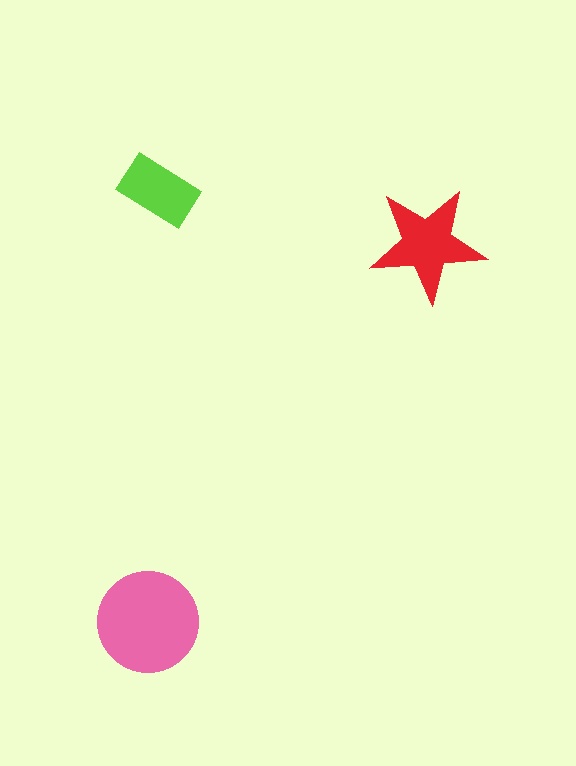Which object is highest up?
The lime rectangle is topmost.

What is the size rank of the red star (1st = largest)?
2nd.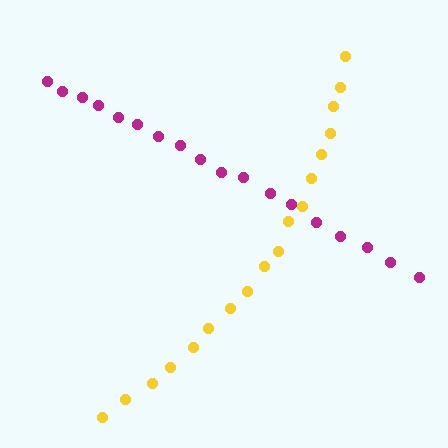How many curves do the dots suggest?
There are 2 distinct paths.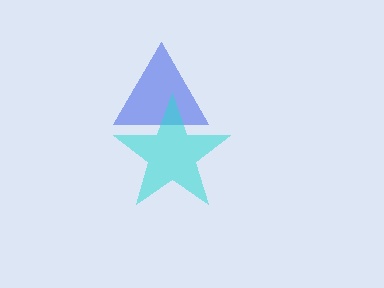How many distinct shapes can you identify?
There are 2 distinct shapes: a blue triangle, a cyan star.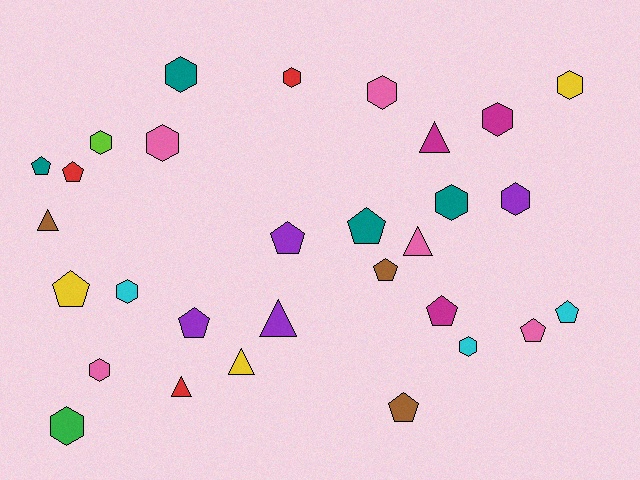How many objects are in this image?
There are 30 objects.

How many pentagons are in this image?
There are 11 pentagons.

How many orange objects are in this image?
There are no orange objects.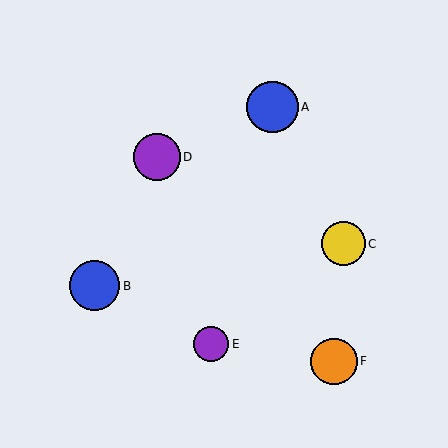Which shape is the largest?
The blue circle (labeled A) is the largest.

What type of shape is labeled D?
Shape D is a purple circle.